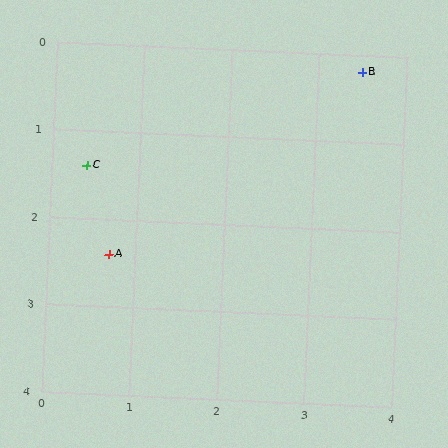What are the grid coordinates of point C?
Point C is at approximately (0.4, 1.4).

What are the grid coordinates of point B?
Point B is at approximately (3.5, 0.2).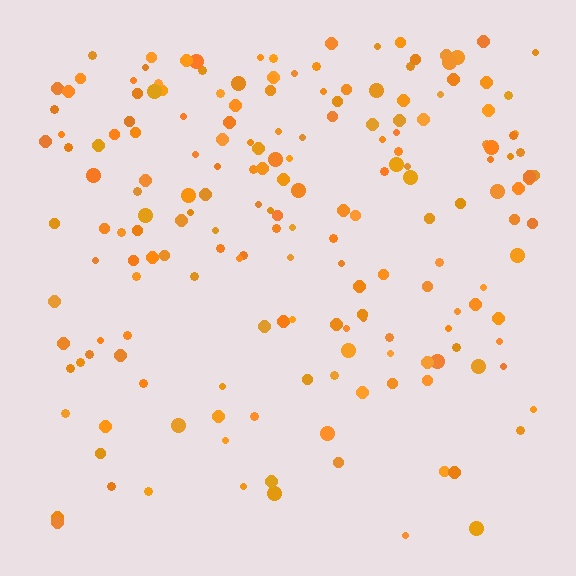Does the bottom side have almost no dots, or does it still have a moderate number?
Still a moderate number, just noticeably fewer than the top.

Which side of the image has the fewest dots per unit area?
The bottom.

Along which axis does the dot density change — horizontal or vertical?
Vertical.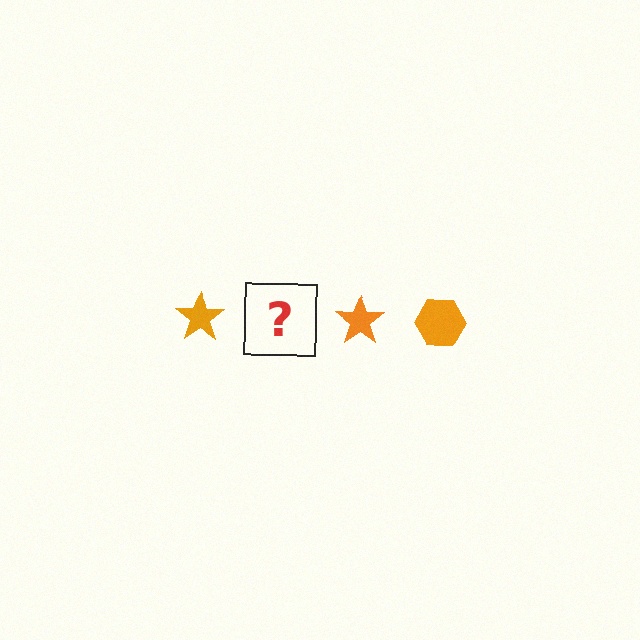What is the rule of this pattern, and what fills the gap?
The rule is that the pattern cycles through star, hexagon shapes in orange. The gap should be filled with an orange hexagon.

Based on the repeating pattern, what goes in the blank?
The blank should be an orange hexagon.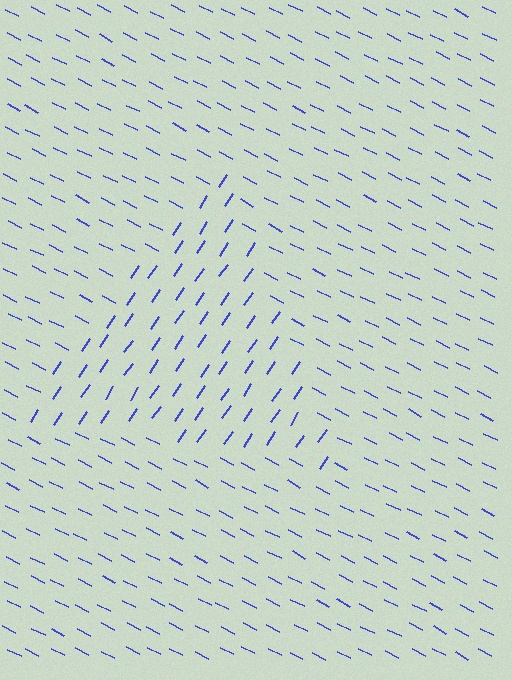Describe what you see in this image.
The image is filled with small blue line segments. A triangle region in the image has lines oriented differently from the surrounding lines, creating a visible texture boundary.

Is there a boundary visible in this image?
Yes, there is a texture boundary formed by a change in line orientation.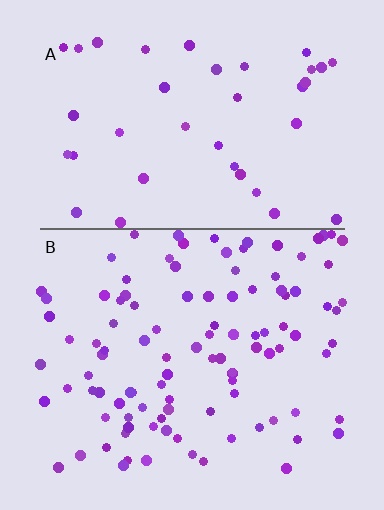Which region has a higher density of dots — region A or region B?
B (the bottom).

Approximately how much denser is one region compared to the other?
Approximately 2.7× — region B over region A.